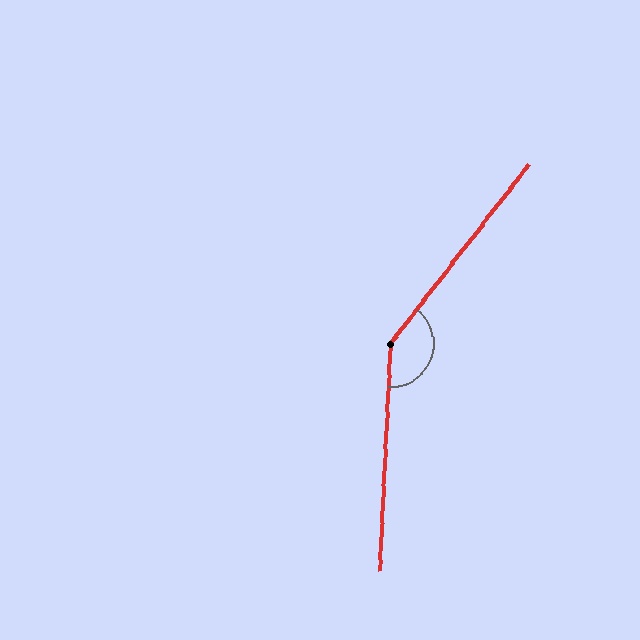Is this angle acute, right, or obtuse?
It is obtuse.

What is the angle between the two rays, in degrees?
Approximately 145 degrees.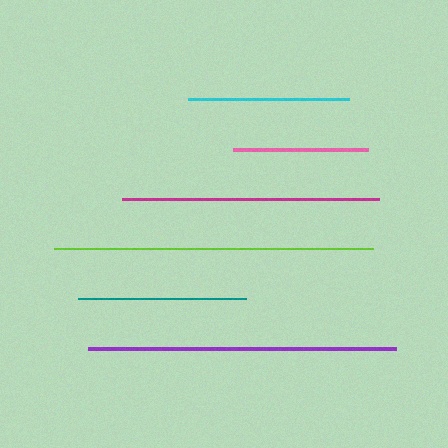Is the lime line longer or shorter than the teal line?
The lime line is longer than the teal line.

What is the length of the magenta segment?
The magenta segment is approximately 257 pixels long.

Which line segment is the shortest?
The pink line is the shortest at approximately 134 pixels.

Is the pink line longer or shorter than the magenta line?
The magenta line is longer than the pink line.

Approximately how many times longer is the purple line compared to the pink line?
The purple line is approximately 2.3 times the length of the pink line.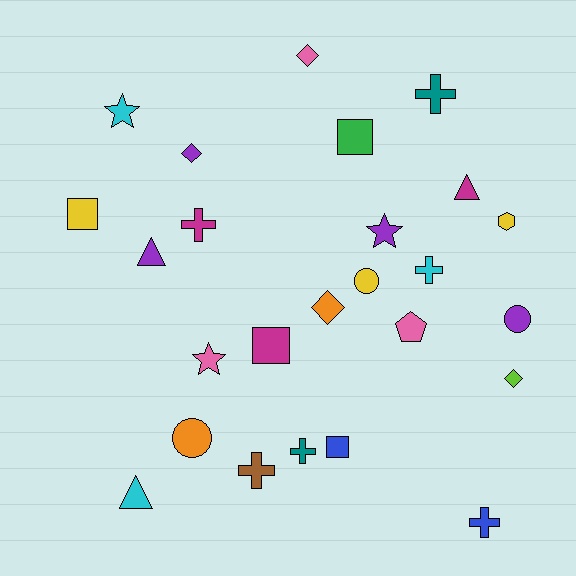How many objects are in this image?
There are 25 objects.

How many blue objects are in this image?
There are 2 blue objects.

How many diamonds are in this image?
There are 4 diamonds.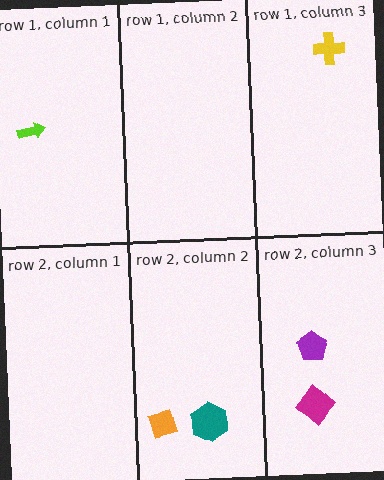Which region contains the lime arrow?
The row 1, column 1 region.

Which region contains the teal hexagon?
The row 2, column 2 region.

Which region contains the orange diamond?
The row 2, column 2 region.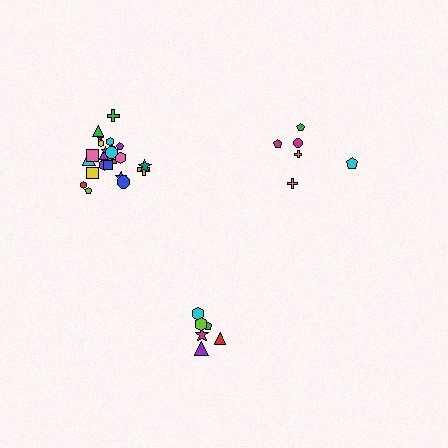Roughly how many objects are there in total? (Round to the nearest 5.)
Roughly 35 objects in total.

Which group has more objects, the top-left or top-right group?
The top-left group.